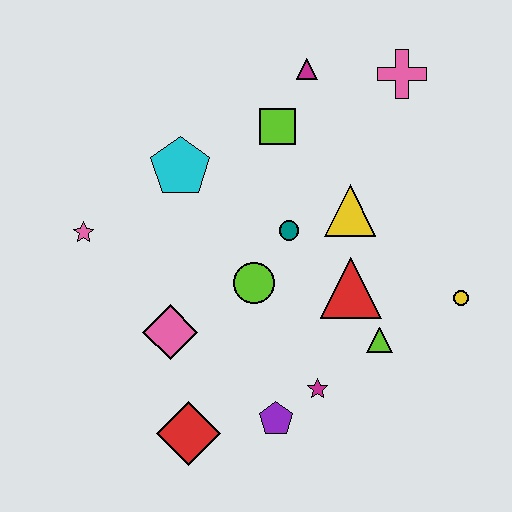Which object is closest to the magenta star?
The purple pentagon is closest to the magenta star.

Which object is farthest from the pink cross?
The red diamond is farthest from the pink cross.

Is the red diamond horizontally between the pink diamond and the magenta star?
Yes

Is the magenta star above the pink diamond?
No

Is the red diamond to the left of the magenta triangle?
Yes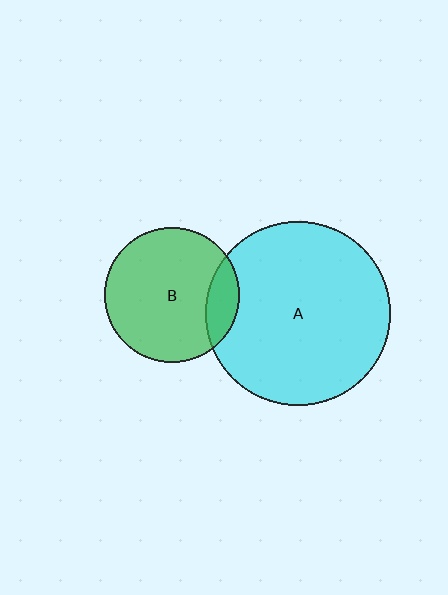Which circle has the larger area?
Circle A (cyan).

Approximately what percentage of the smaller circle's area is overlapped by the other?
Approximately 15%.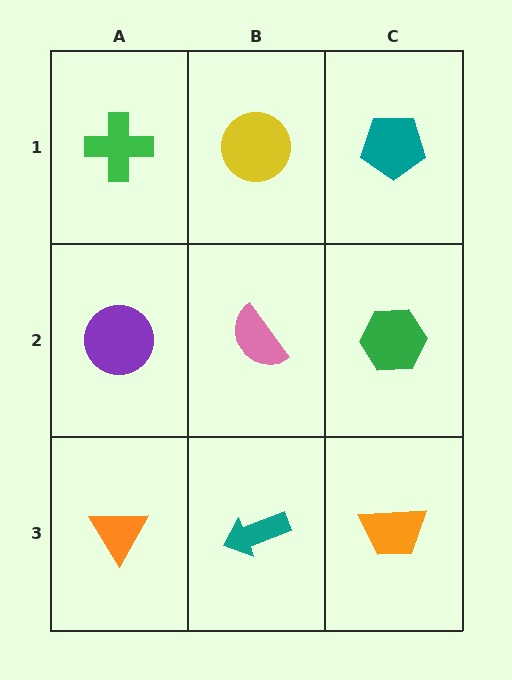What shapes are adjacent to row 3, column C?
A green hexagon (row 2, column C), a teal arrow (row 3, column B).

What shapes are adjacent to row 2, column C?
A teal pentagon (row 1, column C), an orange trapezoid (row 3, column C), a pink semicircle (row 2, column B).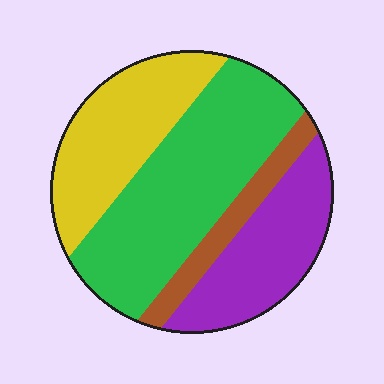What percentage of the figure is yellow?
Yellow takes up between a sixth and a third of the figure.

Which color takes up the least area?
Brown, at roughly 10%.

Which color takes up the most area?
Green, at roughly 40%.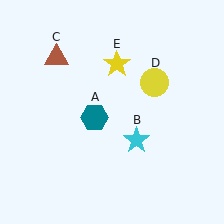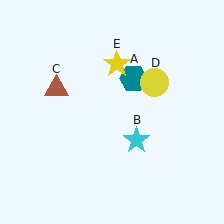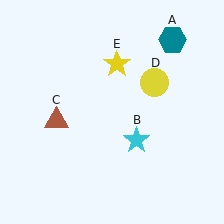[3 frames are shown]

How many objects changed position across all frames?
2 objects changed position: teal hexagon (object A), brown triangle (object C).